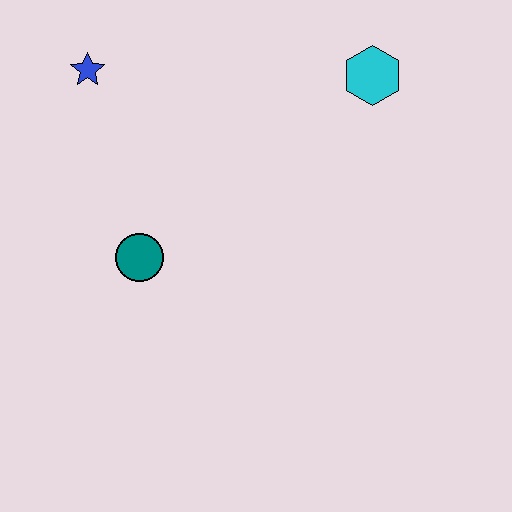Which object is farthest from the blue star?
The cyan hexagon is farthest from the blue star.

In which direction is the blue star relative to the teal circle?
The blue star is above the teal circle.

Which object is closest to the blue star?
The teal circle is closest to the blue star.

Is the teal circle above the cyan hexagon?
No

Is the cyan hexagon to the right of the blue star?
Yes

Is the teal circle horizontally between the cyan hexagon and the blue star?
Yes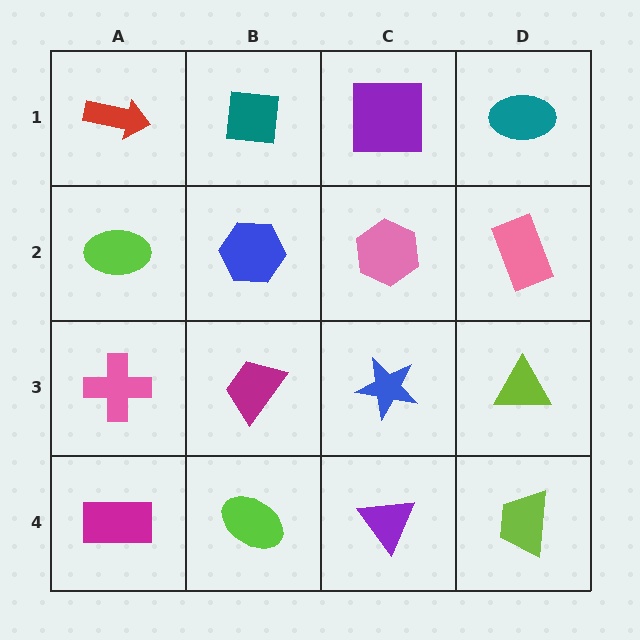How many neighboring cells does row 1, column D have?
2.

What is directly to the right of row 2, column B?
A pink hexagon.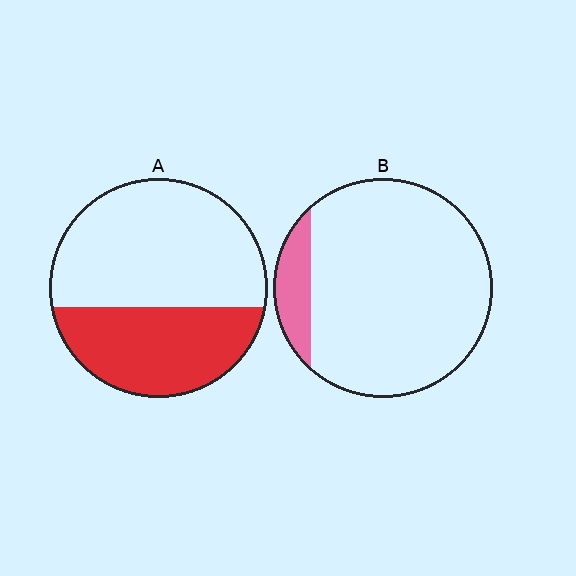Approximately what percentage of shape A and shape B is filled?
A is approximately 40% and B is approximately 10%.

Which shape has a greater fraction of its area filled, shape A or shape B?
Shape A.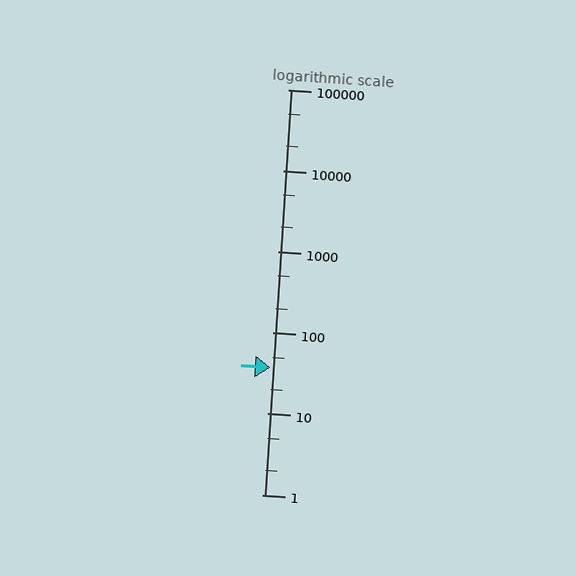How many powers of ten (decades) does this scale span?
The scale spans 5 decades, from 1 to 100000.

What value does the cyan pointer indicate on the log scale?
The pointer indicates approximately 37.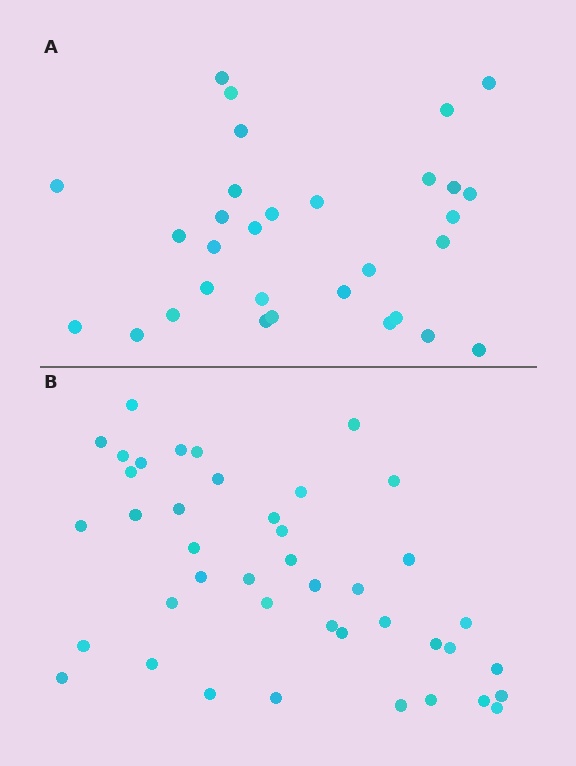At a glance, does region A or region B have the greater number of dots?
Region B (the bottom region) has more dots.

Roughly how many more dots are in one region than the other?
Region B has roughly 12 or so more dots than region A.